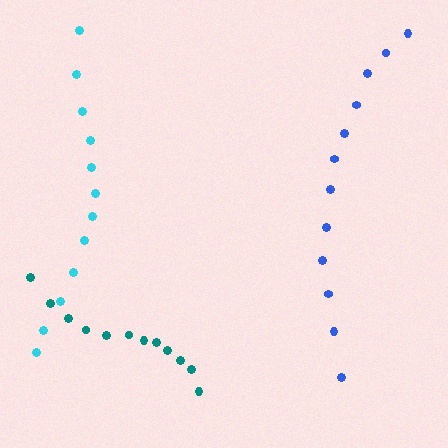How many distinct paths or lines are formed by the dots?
There are 3 distinct paths.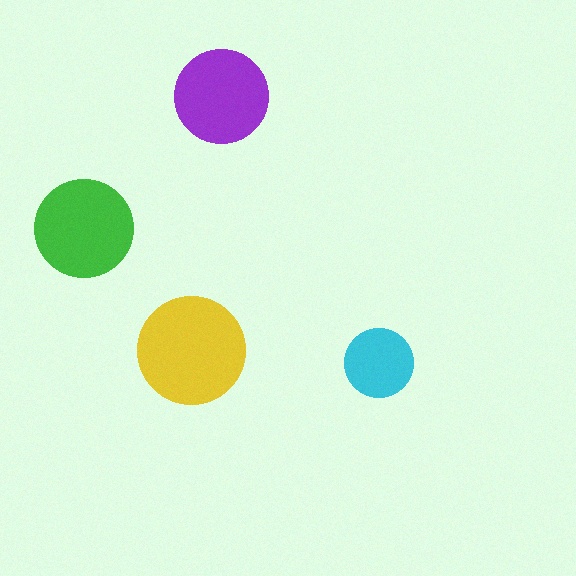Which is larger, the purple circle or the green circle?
The green one.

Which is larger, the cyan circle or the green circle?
The green one.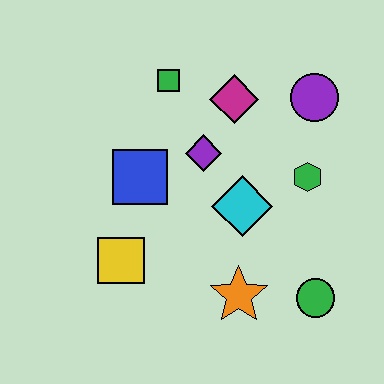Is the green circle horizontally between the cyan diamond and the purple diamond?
No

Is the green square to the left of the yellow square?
No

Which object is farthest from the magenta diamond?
The green circle is farthest from the magenta diamond.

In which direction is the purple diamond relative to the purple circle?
The purple diamond is to the left of the purple circle.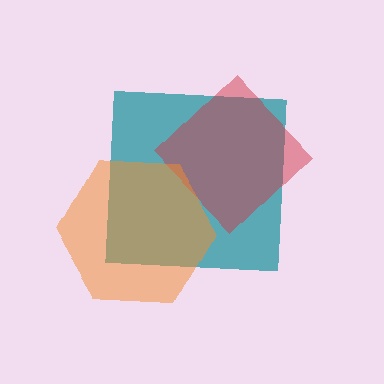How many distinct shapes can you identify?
There are 3 distinct shapes: a teal square, a red diamond, an orange hexagon.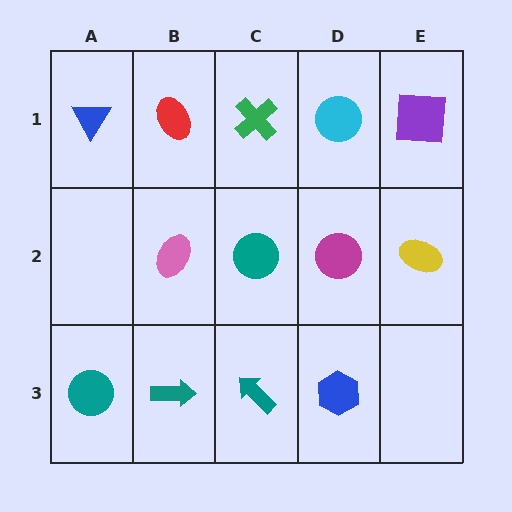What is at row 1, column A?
A blue triangle.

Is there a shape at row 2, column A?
No, that cell is empty.